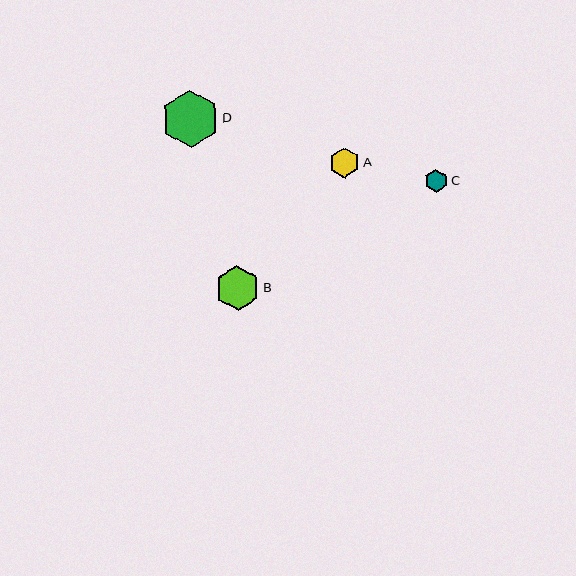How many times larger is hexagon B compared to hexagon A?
Hexagon B is approximately 1.5 times the size of hexagon A.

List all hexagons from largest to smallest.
From largest to smallest: D, B, A, C.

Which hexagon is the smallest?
Hexagon C is the smallest with a size of approximately 23 pixels.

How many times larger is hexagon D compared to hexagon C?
Hexagon D is approximately 2.4 times the size of hexagon C.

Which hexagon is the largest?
Hexagon D is the largest with a size of approximately 57 pixels.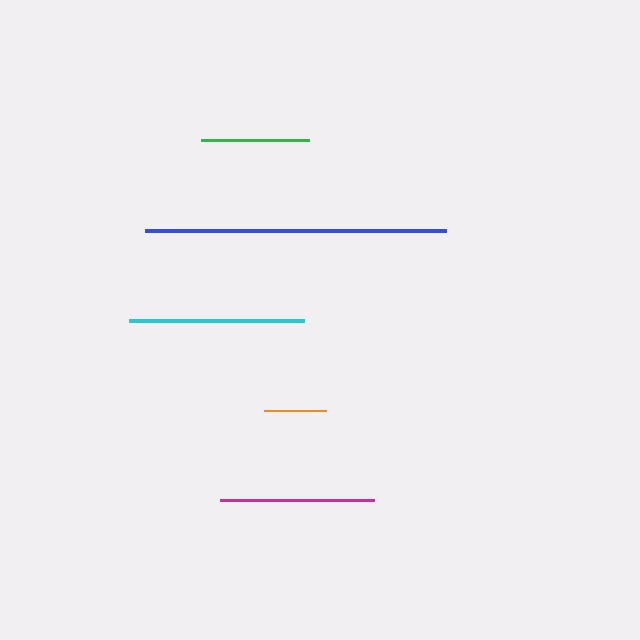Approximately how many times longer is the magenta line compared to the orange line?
The magenta line is approximately 2.5 times the length of the orange line.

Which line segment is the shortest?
The orange line is the shortest at approximately 61 pixels.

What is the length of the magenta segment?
The magenta segment is approximately 154 pixels long.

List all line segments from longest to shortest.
From longest to shortest: blue, cyan, magenta, green, orange.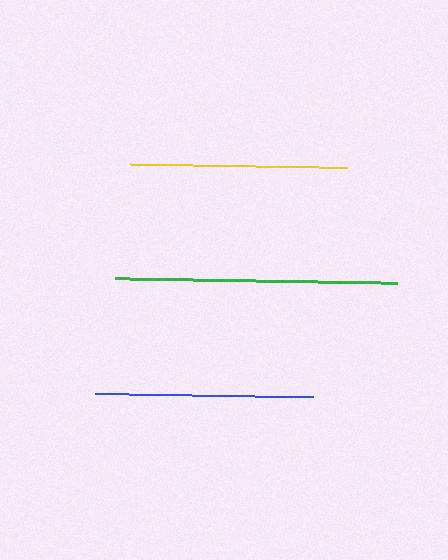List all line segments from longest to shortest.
From longest to shortest: green, blue, yellow.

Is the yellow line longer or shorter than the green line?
The green line is longer than the yellow line.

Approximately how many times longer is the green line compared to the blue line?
The green line is approximately 1.3 times the length of the blue line.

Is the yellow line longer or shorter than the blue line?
The blue line is longer than the yellow line.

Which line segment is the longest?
The green line is the longest at approximately 282 pixels.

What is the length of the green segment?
The green segment is approximately 282 pixels long.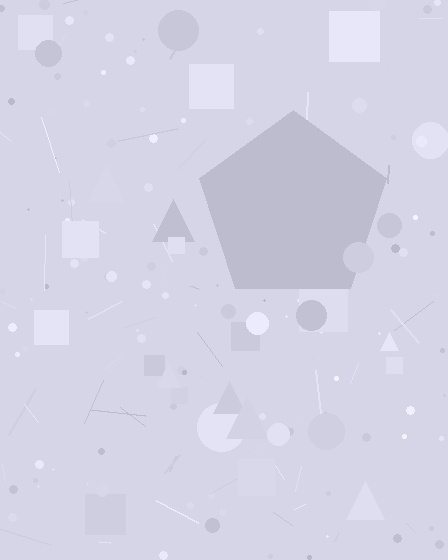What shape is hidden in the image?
A pentagon is hidden in the image.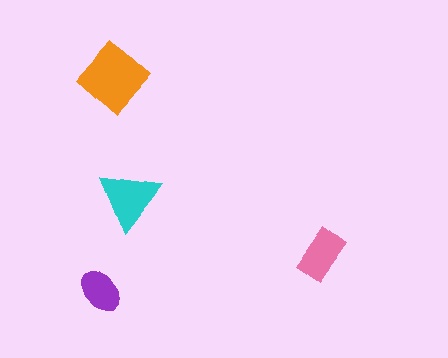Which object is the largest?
The orange diamond.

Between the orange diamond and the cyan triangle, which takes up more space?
The orange diamond.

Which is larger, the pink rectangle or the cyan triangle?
The cyan triangle.